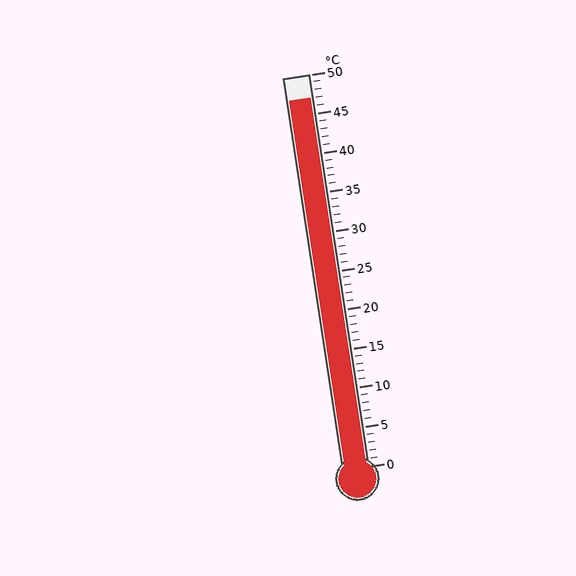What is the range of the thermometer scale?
The thermometer scale ranges from 0°C to 50°C.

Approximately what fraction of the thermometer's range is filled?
The thermometer is filled to approximately 95% of its range.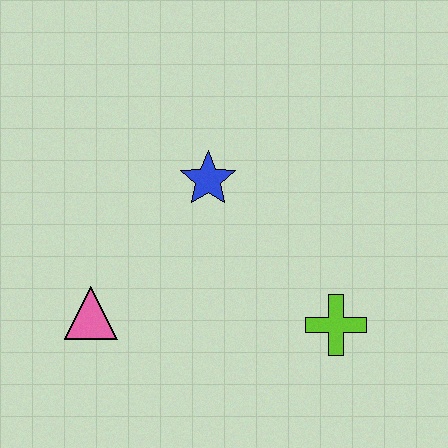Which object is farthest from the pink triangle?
The lime cross is farthest from the pink triangle.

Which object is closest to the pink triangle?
The blue star is closest to the pink triangle.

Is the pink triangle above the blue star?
No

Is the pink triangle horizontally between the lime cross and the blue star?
No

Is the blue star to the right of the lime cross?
No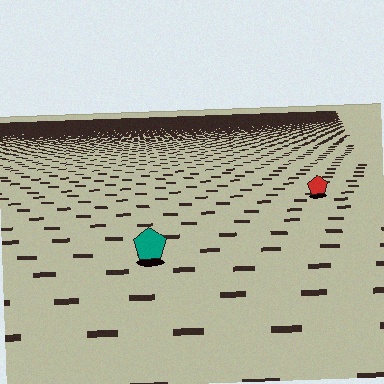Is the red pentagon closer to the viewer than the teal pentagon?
No. The teal pentagon is closer — you can tell from the texture gradient: the ground texture is coarser near it.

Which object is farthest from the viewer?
The red pentagon is farthest from the viewer. It appears smaller and the ground texture around it is denser.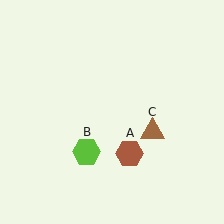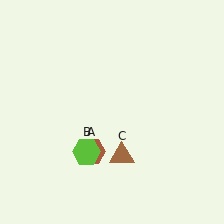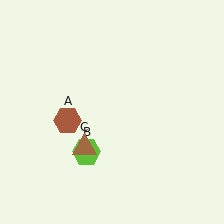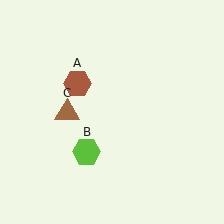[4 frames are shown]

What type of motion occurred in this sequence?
The brown hexagon (object A), brown triangle (object C) rotated clockwise around the center of the scene.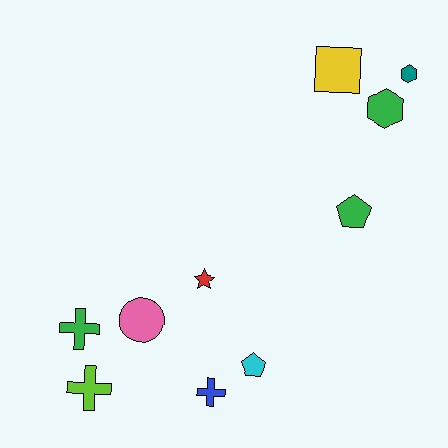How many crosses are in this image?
There are 3 crosses.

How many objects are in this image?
There are 10 objects.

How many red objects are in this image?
There is 1 red object.